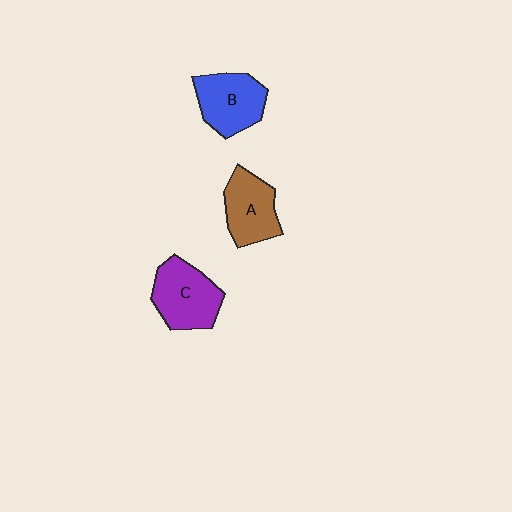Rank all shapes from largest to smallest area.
From largest to smallest: C (purple), B (blue), A (brown).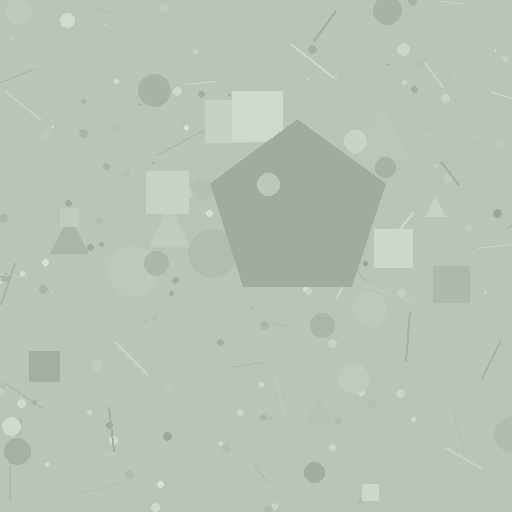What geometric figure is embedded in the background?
A pentagon is embedded in the background.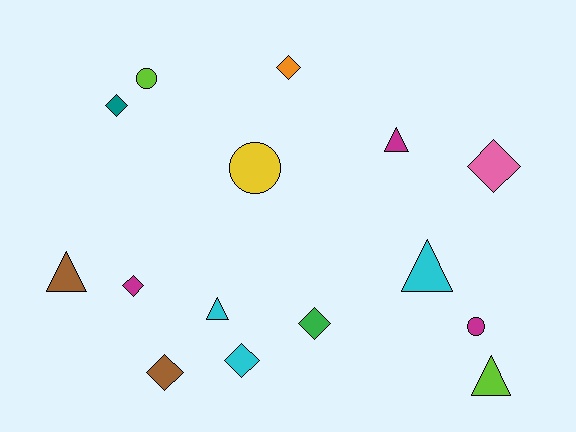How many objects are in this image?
There are 15 objects.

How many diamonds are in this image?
There are 7 diamonds.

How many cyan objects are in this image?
There are 3 cyan objects.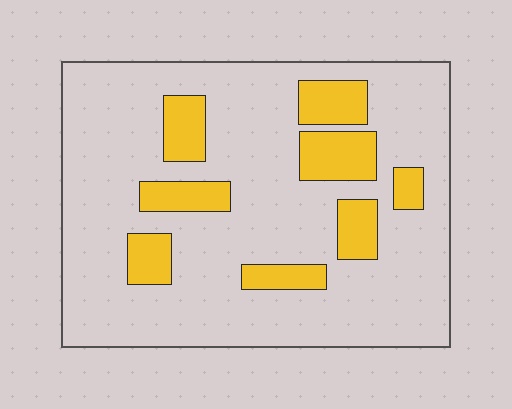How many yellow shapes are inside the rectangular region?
8.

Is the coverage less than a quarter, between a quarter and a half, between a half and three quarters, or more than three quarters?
Less than a quarter.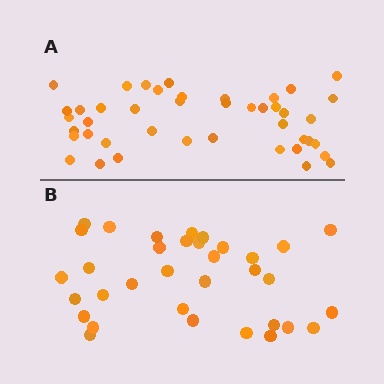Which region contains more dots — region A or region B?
Region A (the top region) has more dots.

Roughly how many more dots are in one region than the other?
Region A has roughly 8 or so more dots than region B.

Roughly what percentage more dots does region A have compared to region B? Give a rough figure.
About 25% more.